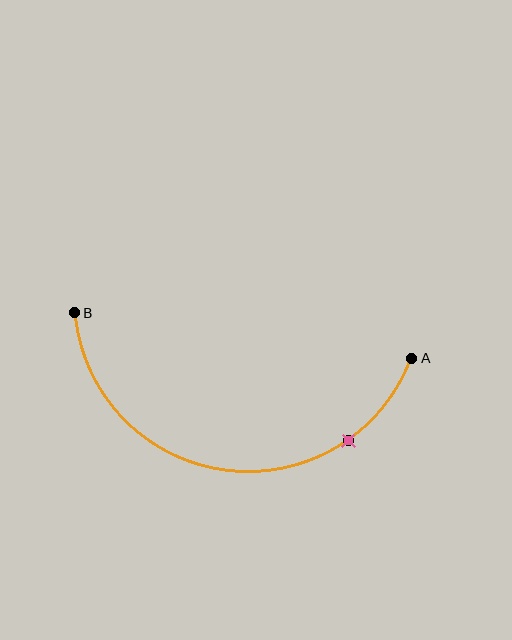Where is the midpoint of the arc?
The arc midpoint is the point on the curve farthest from the straight line joining A and B. It sits below that line.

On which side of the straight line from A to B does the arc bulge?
The arc bulges below the straight line connecting A and B.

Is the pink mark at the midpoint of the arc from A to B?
No. The pink mark lies on the arc but is closer to endpoint A. The arc midpoint would be at the point on the curve equidistant along the arc from both A and B.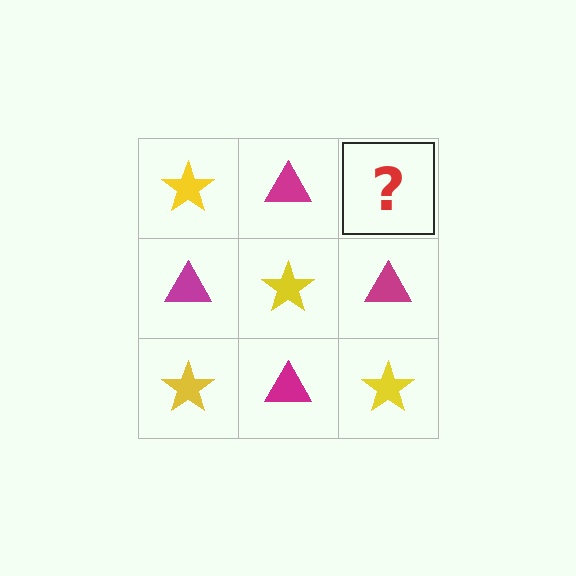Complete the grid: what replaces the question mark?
The question mark should be replaced with a yellow star.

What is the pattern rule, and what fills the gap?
The rule is that it alternates yellow star and magenta triangle in a checkerboard pattern. The gap should be filled with a yellow star.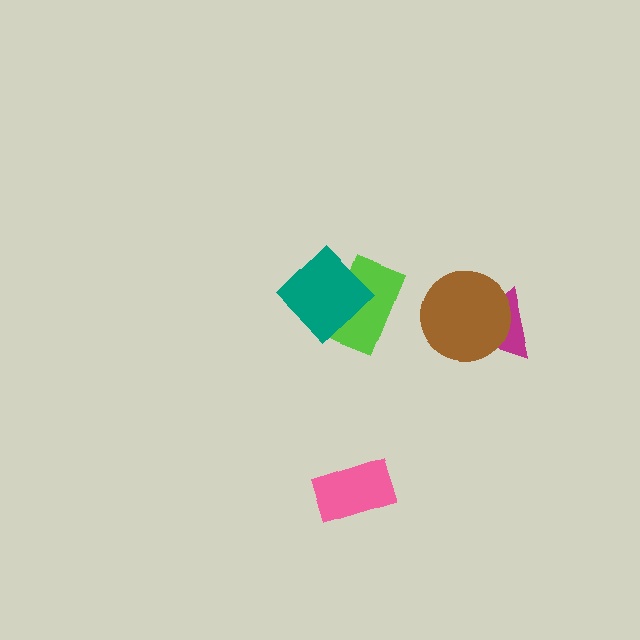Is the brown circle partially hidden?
No, no other shape covers it.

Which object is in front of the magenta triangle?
The brown circle is in front of the magenta triangle.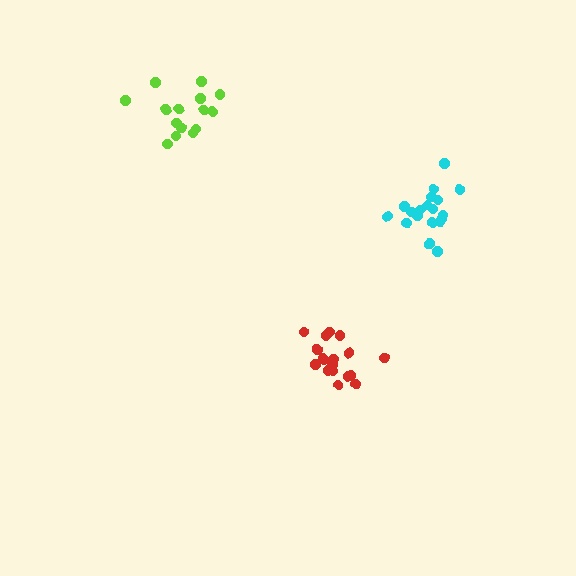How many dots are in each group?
Group 1: 15 dots, Group 2: 18 dots, Group 3: 19 dots (52 total).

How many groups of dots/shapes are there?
There are 3 groups.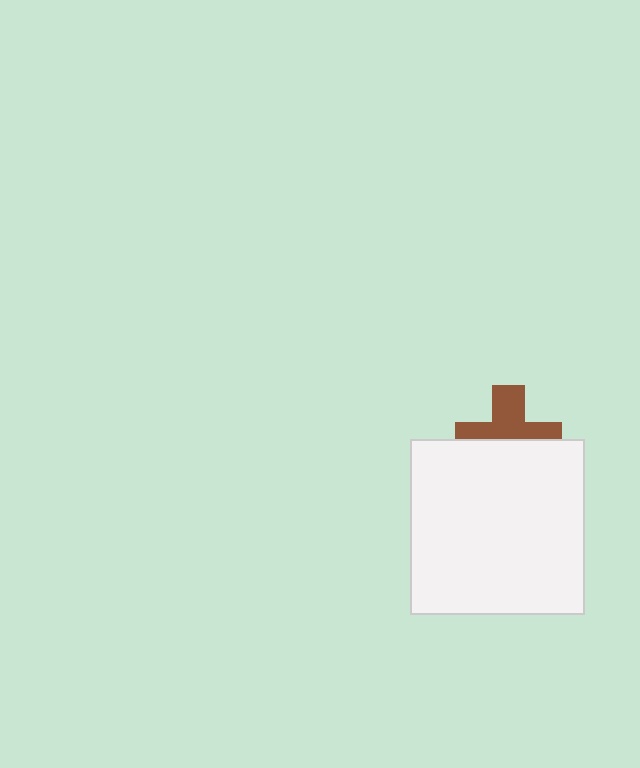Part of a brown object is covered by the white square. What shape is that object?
It is a cross.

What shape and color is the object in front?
The object in front is a white square.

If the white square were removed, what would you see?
You would see the complete brown cross.